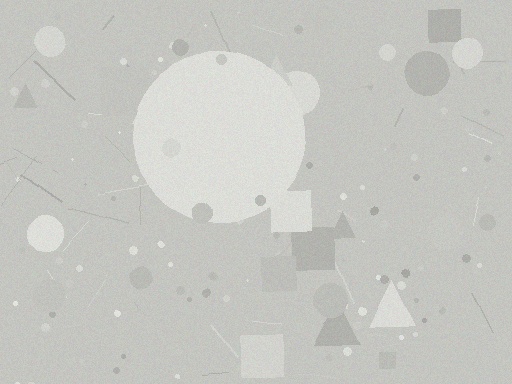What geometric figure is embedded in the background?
A circle is embedded in the background.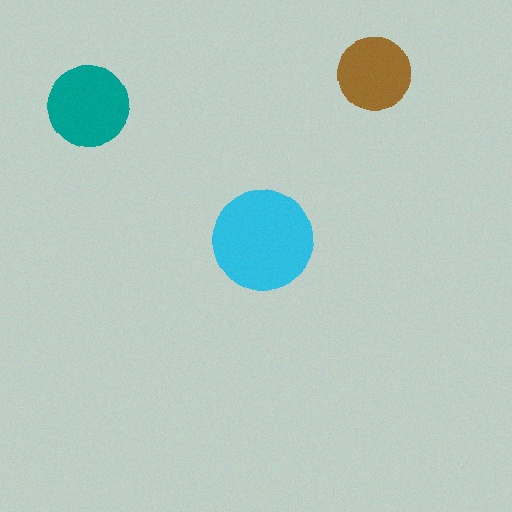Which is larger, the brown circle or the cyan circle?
The cyan one.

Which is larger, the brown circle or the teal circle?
The teal one.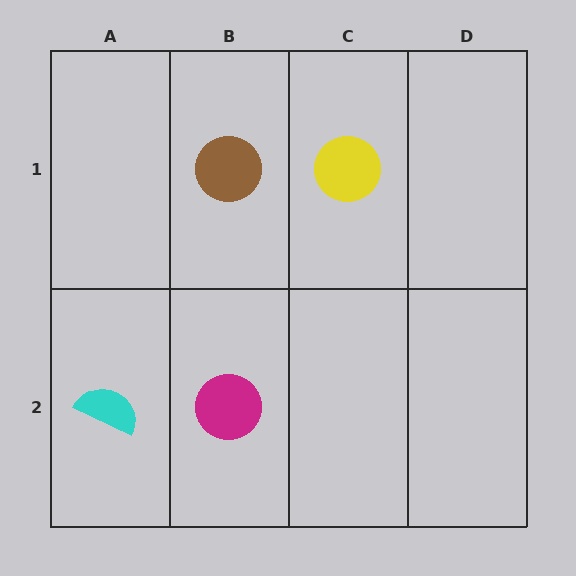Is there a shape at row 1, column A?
No, that cell is empty.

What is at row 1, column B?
A brown circle.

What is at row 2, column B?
A magenta circle.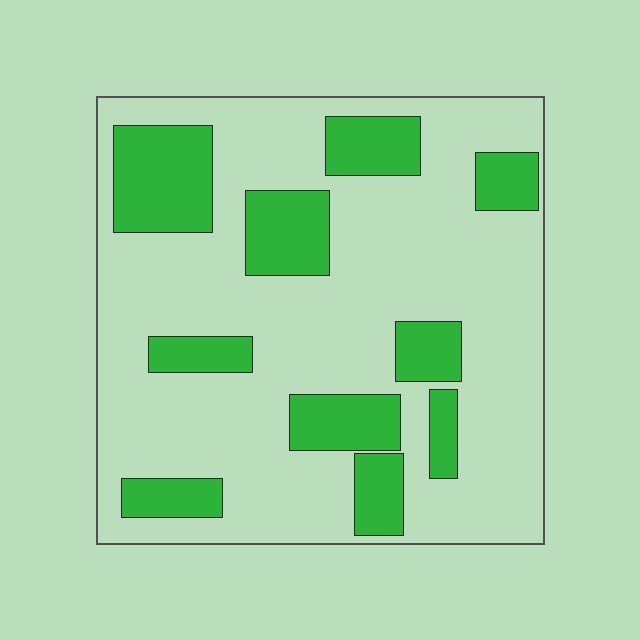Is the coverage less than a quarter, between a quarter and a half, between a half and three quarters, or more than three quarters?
Between a quarter and a half.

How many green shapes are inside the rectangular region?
10.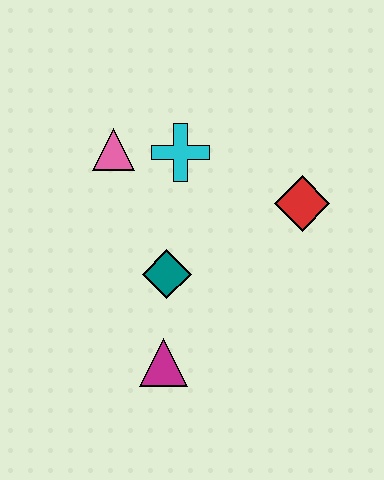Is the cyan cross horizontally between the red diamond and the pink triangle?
Yes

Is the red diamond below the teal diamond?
No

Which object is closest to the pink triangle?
The cyan cross is closest to the pink triangle.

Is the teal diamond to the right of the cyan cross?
No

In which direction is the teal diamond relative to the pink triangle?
The teal diamond is below the pink triangle.